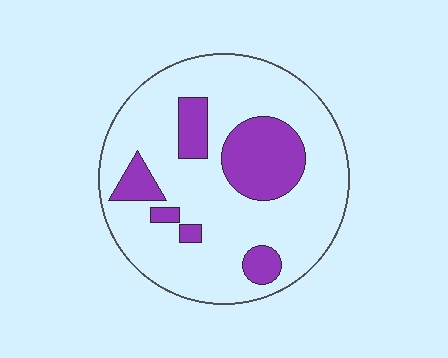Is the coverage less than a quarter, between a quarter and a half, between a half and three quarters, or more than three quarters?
Less than a quarter.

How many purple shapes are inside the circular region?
6.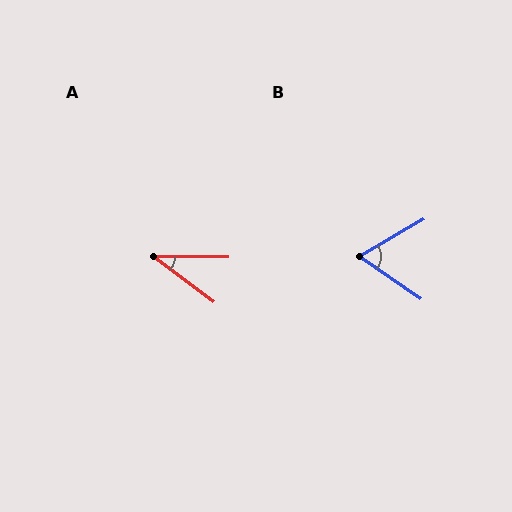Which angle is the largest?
B, at approximately 65 degrees.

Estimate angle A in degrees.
Approximately 37 degrees.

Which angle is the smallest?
A, at approximately 37 degrees.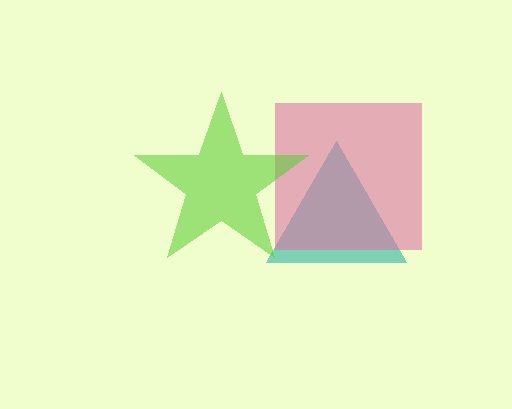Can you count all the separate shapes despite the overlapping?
Yes, there are 3 separate shapes.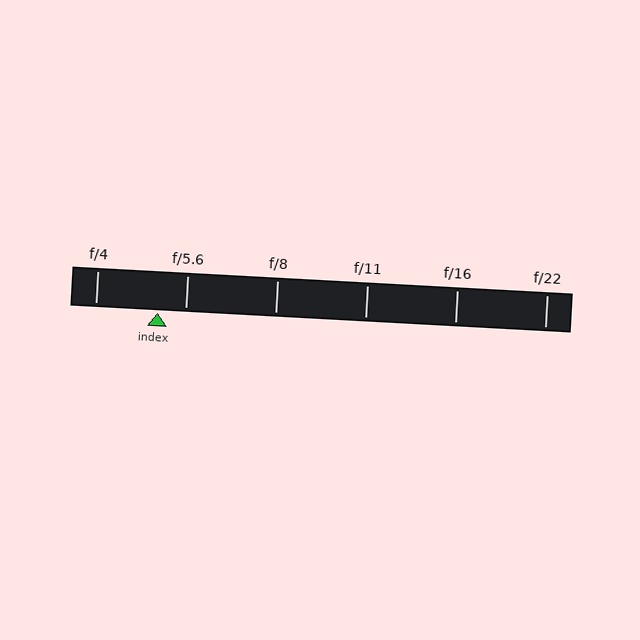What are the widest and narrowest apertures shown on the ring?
The widest aperture shown is f/4 and the narrowest is f/22.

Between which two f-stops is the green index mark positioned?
The index mark is between f/4 and f/5.6.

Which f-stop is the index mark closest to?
The index mark is closest to f/5.6.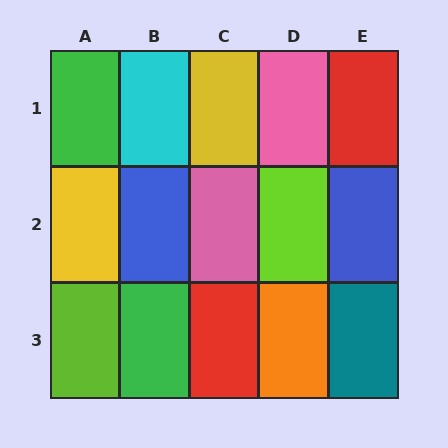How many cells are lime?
2 cells are lime.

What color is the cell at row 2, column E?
Blue.